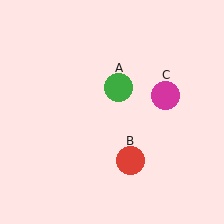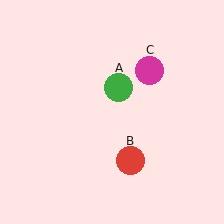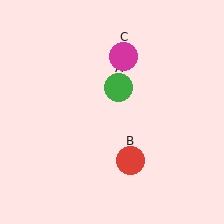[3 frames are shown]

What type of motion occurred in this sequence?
The magenta circle (object C) rotated counterclockwise around the center of the scene.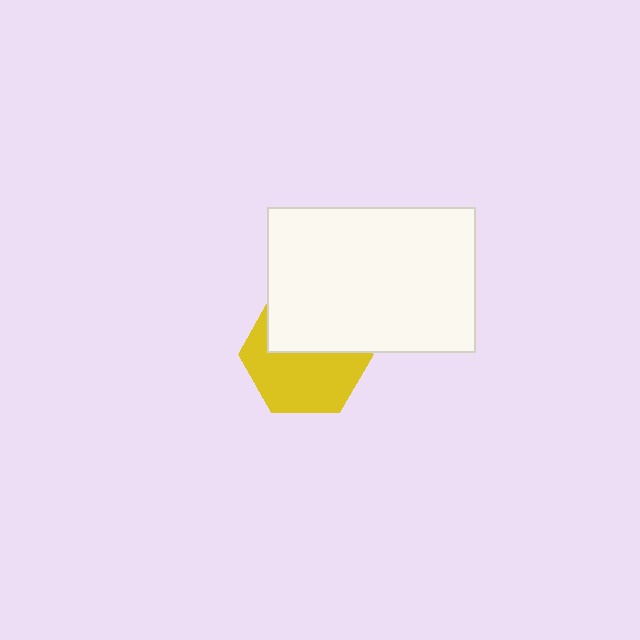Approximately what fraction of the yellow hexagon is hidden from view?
Roughly 43% of the yellow hexagon is hidden behind the white rectangle.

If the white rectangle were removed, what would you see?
You would see the complete yellow hexagon.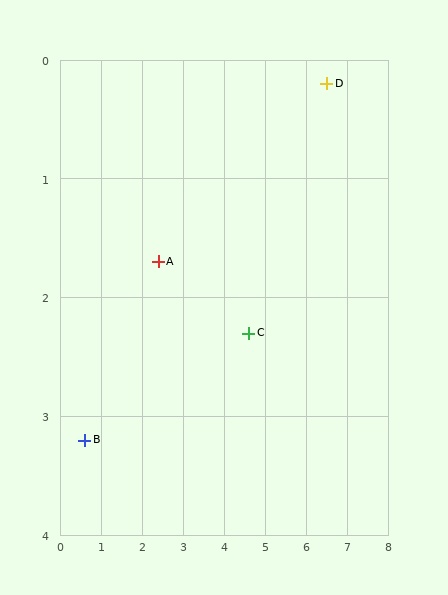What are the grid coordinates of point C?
Point C is at approximately (4.6, 2.3).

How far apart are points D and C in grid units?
Points D and C are about 2.8 grid units apart.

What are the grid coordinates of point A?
Point A is at approximately (2.4, 1.7).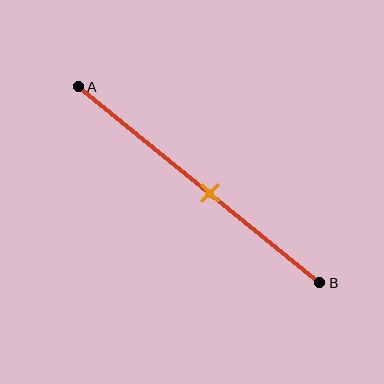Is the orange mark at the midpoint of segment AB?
No, the mark is at about 55% from A, not at the 50% midpoint.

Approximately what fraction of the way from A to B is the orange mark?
The orange mark is approximately 55% of the way from A to B.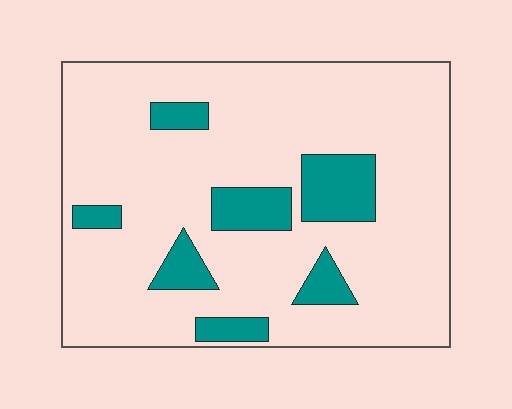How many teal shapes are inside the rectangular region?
7.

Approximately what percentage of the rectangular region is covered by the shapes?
Approximately 15%.